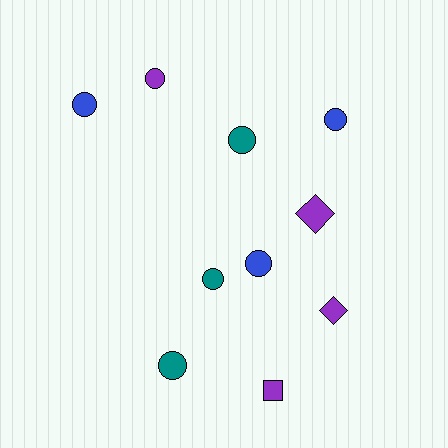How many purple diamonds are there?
There are 2 purple diamonds.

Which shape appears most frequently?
Circle, with 7 objects.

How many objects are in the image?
There are 10 objects.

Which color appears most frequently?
Purple, with 4 objects.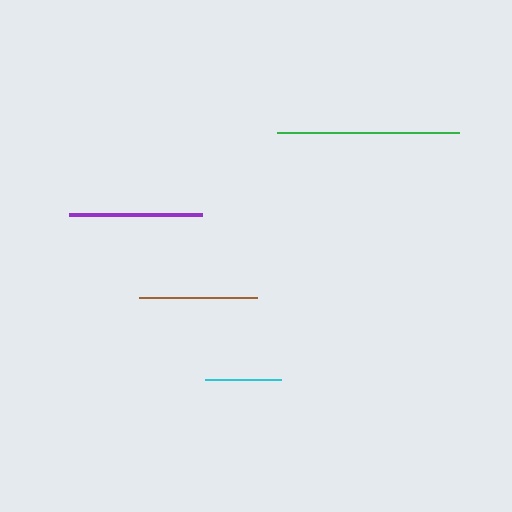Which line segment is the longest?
The green line is the longest at approximately 182 pixels.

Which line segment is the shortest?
The cyan line is the shortest at approximately 77 pixels.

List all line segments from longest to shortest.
From longest to shortest: green, purple, brown, cyan.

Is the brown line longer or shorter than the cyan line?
The brown line is longer than the cyan line.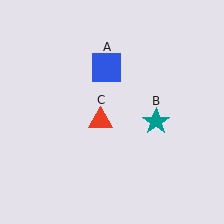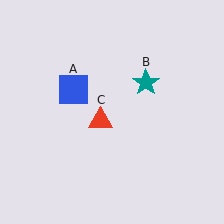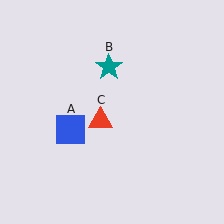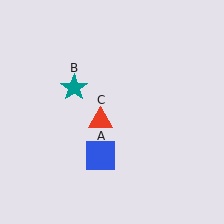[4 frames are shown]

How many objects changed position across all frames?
2 objects changed position: blue square (object A), teal star (object B).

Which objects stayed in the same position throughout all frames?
Red triangle (object C) remained stationary.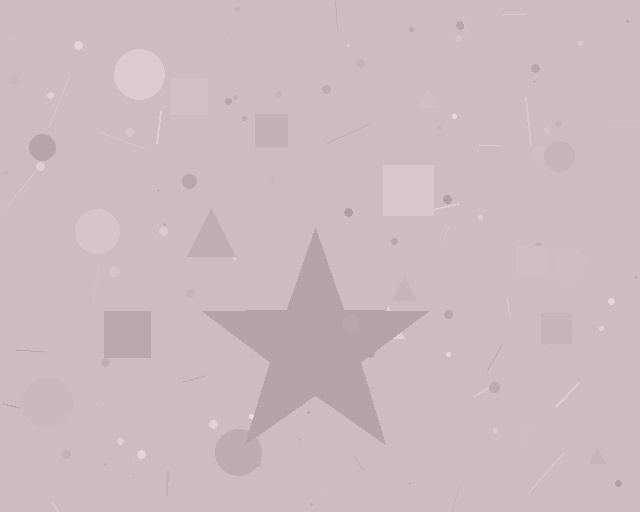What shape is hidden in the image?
A star is hidden in the image.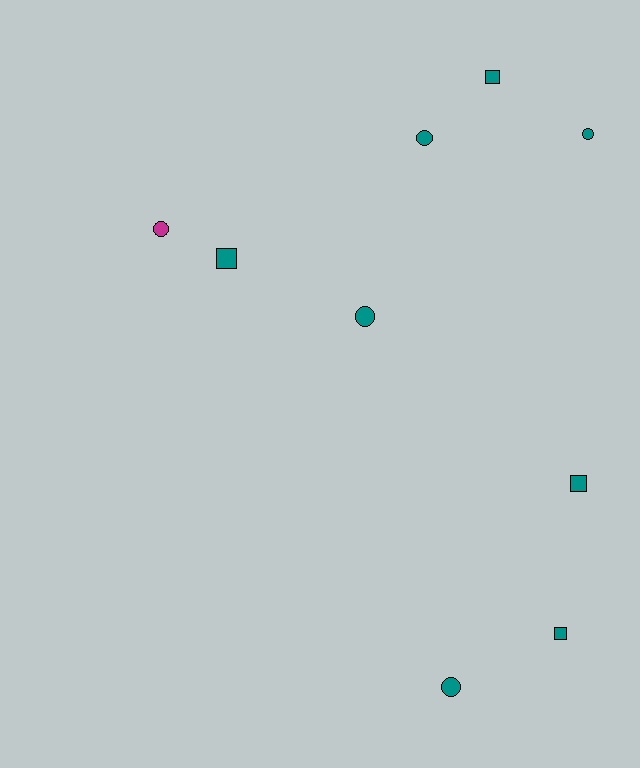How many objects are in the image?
There are 9 objects.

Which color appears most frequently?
Teal, with 8 objects.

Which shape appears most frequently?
Circle, with 5 objects.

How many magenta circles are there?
There is 1 magenta circle.